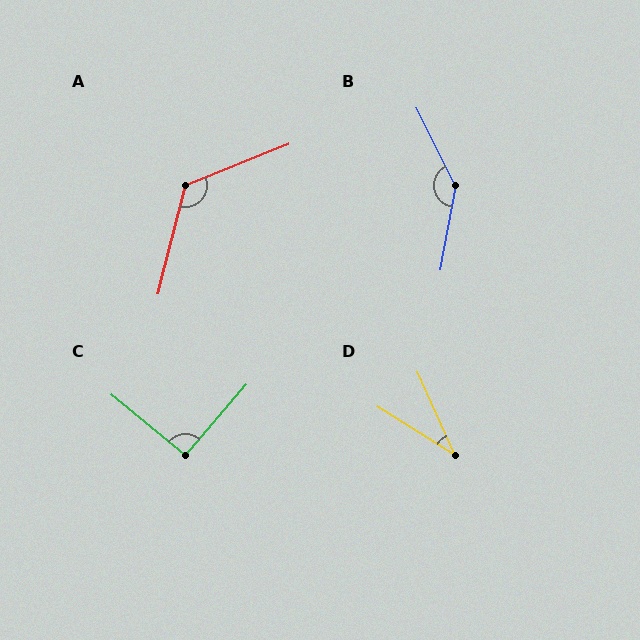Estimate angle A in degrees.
Approximately 126 degrees.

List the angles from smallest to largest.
D (34°), C (91°), A (126°), B (143°).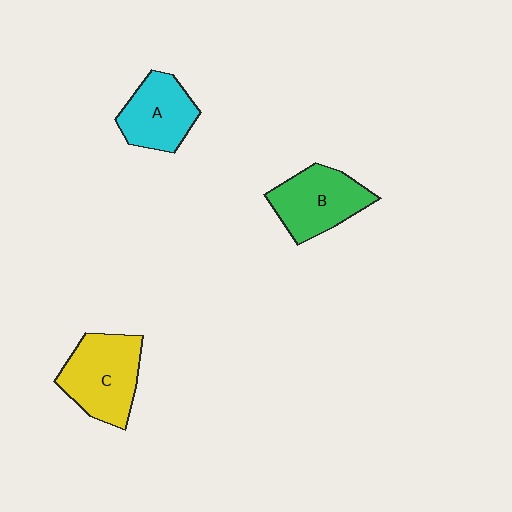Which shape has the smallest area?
Shape A (cyan).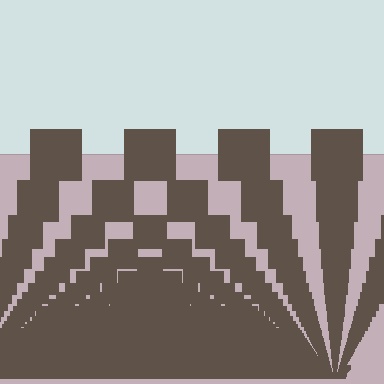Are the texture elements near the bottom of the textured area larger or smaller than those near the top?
Smaller. The gradient is inverted — elements near the bottom are smaller and denser.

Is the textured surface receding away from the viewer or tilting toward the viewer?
The surface appears to tilt toward the viewer. Texture elements get larger and sparser toward the top.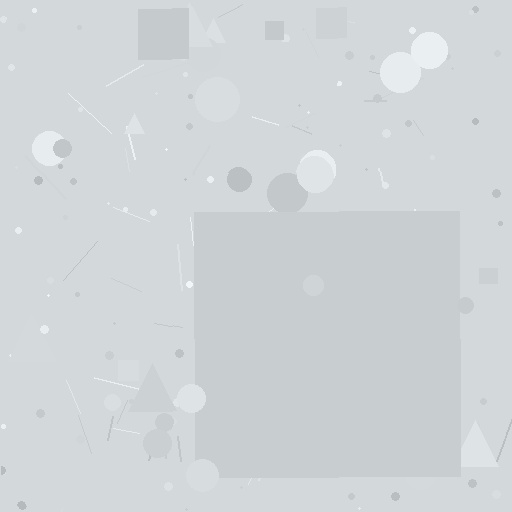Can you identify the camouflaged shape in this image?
The camouflaged shape is a square.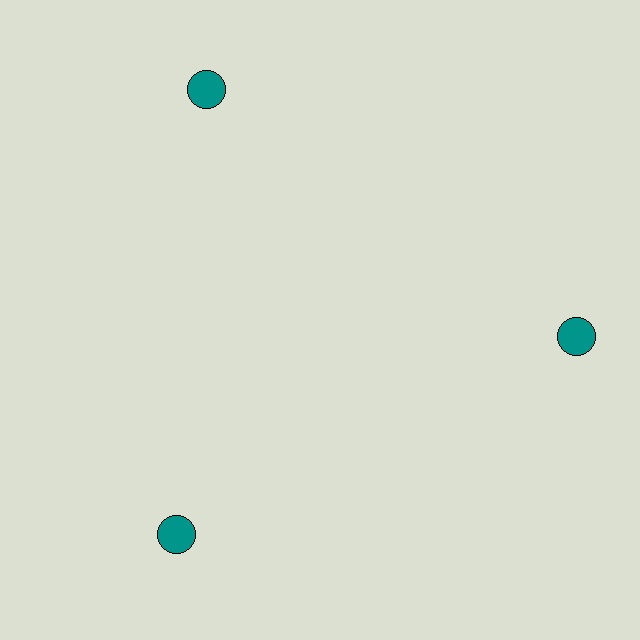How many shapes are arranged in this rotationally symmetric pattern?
There are 3 shapes, arranged in 3 groups of 1.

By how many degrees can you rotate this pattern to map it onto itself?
The pattern maps onto itself every 120 degrees of rotation.